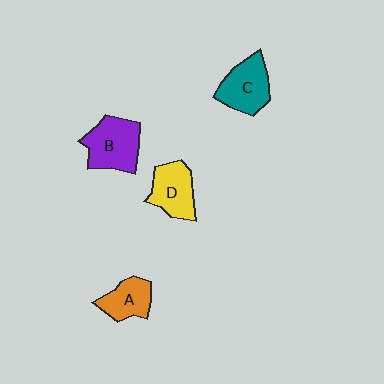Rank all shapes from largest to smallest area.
From largest to smallest: B (purple), C (teal), D (yellow), A (orange).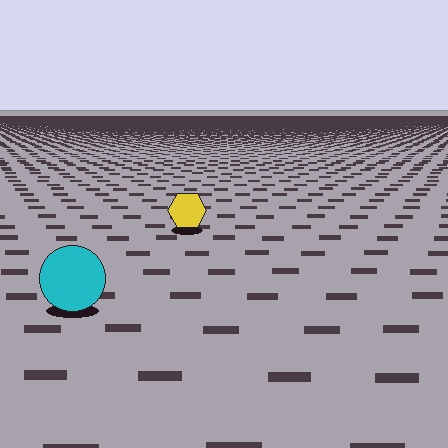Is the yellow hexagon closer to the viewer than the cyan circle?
No. The cyan circle is closer — you can tell from the texture gradient: the ground texture is coarser near it.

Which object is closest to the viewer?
The cyan circle is closest. The texture marks near it are larger and more spread out.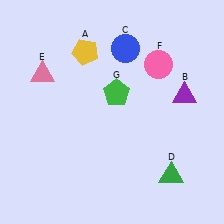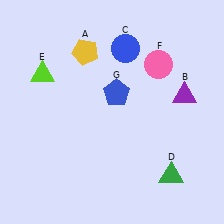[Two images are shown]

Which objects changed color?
E changed from pink to lime. G changed from green to blue.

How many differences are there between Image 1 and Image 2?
There are 2 differences between the two images.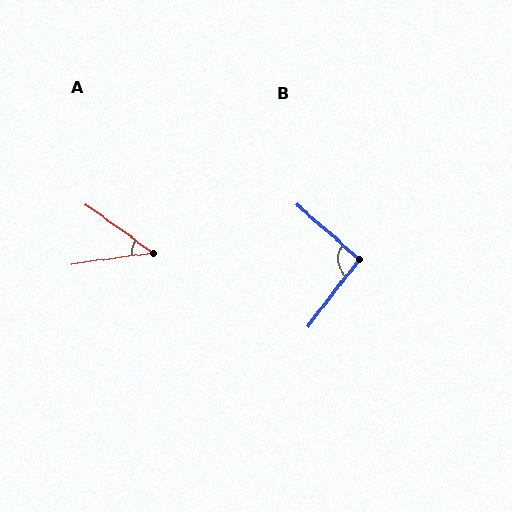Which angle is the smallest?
A, at approximately 44 degrees.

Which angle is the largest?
B, at approximately 94 degrees.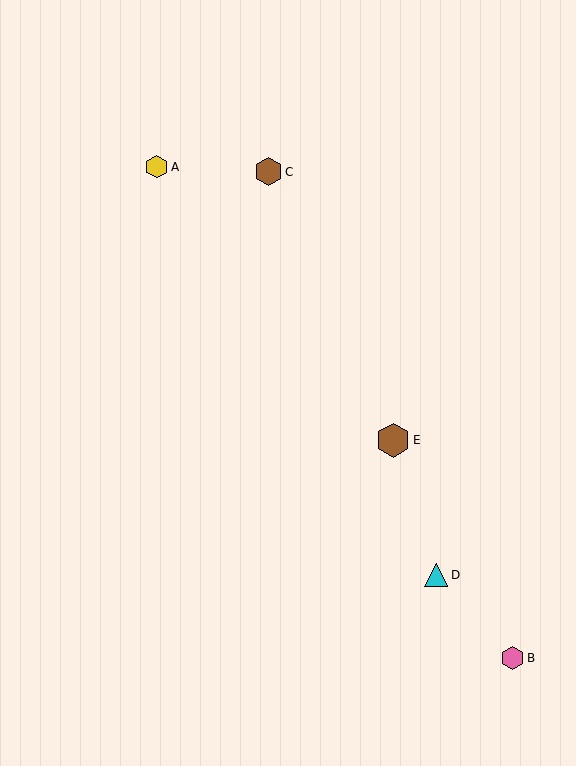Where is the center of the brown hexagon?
The center of the brown hexagon is at (393, 440).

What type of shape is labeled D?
Shape D is a cyan triangle.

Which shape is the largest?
The brown hexagon (labeled E) is the largest.